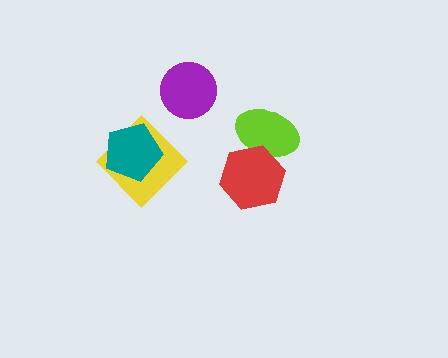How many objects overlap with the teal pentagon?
1 object overlaps with the teal pentagon.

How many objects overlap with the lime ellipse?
1 object overlaps with the lime ellipse.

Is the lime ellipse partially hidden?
Yes, it is partially covered by another shape.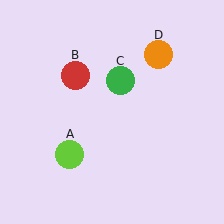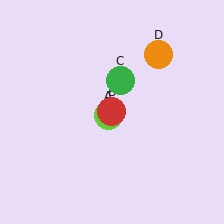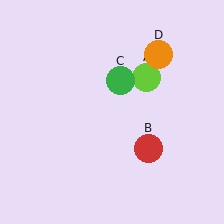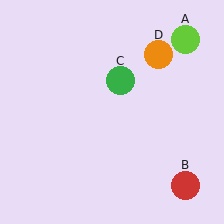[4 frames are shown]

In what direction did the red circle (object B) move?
The red circle (object B) moved down and to the right.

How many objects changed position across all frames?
2 objects changed position: lime circle (object A), red circle (object B).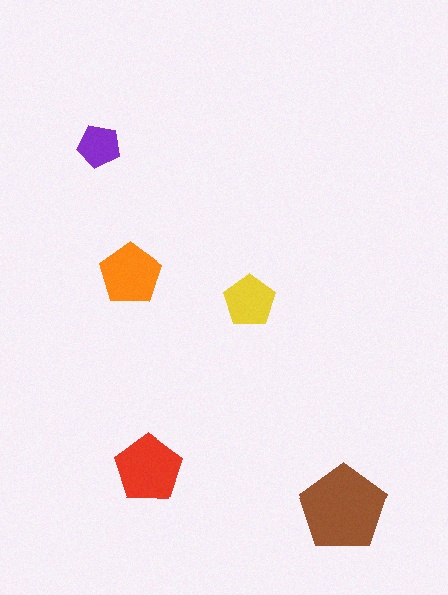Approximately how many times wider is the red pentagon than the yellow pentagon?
About 1.5 times wider.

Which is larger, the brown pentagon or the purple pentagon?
The brown one.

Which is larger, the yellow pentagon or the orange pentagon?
The orange one.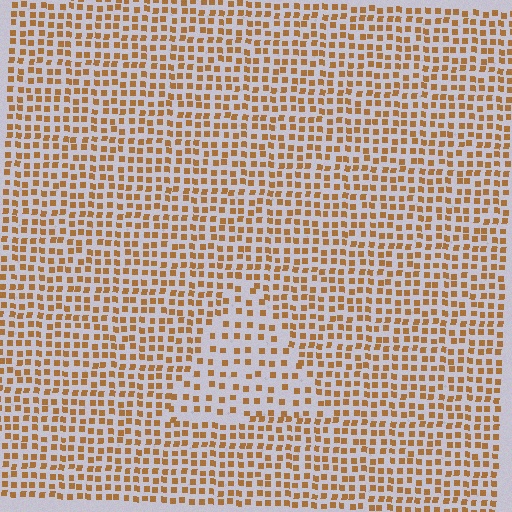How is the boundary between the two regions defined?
The boundary is defined by a change in element density (approximately 1.7x ratio). All elements are the same color, size, and shape.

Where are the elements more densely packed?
The elements are more densely packed outside the triangle boundary.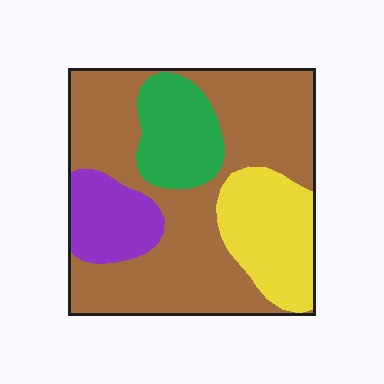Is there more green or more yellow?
Yellow.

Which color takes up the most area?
Brown, at roughly 55%.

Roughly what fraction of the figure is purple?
Purple takes up less than a sixth of the figure.